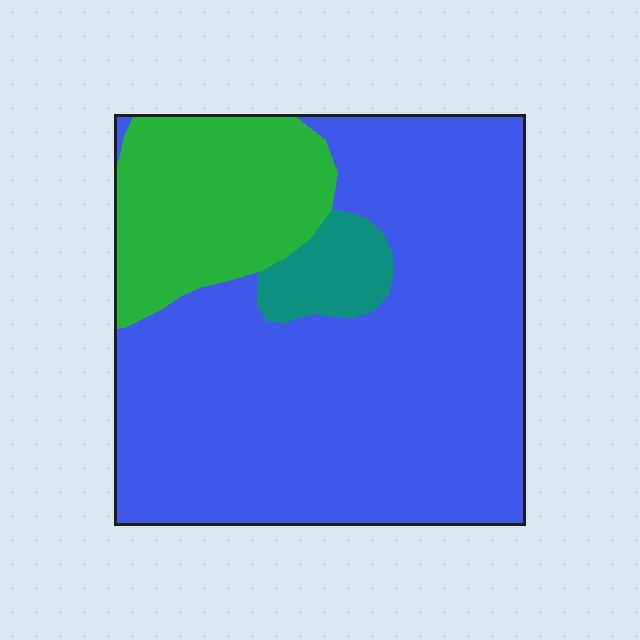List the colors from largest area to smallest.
From largest to smallest: blue, green, teal.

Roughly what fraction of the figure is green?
Green covers roughly 20% of the figure.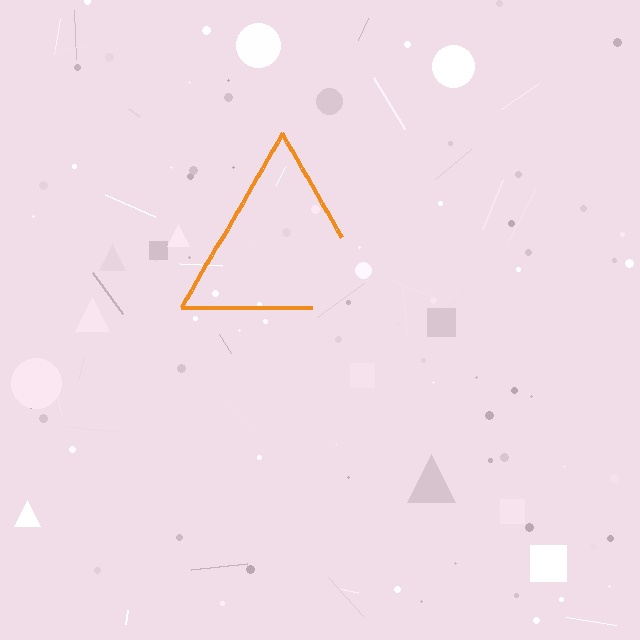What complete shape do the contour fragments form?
The contour fragments form a triangle.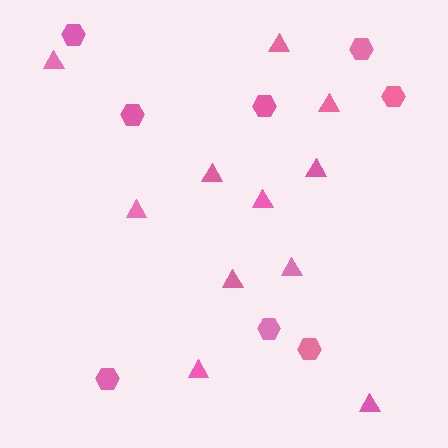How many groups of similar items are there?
There are 2 groups: one group of triangles (11) and one group of hexagons (8).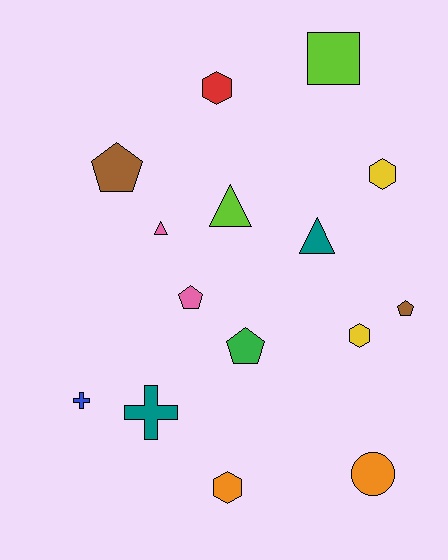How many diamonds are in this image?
There are no diamonds.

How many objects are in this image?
There are 15 objects.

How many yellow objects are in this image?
There are 2 yellow objects.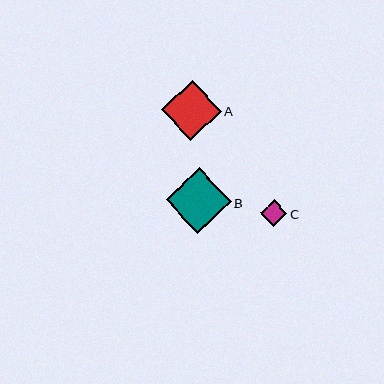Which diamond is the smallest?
Diamond C is the smallest with a size of approximately 26 pixels.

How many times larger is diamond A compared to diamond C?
Diamond A is approximately 2.3 times the size of diamond C.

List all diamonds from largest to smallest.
From largest to smallest: B, A, C.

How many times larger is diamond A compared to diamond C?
Diamond A is approximately 2.3 times the size of diamond C.